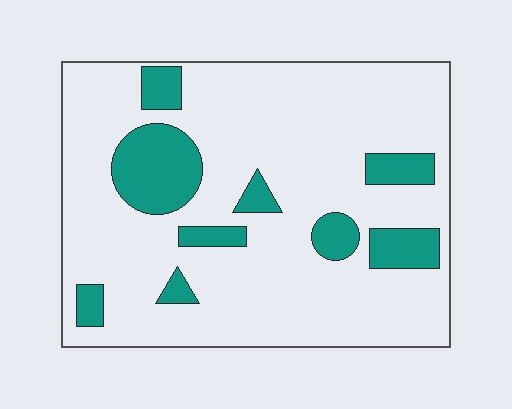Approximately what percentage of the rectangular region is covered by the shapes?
Approximately 20%.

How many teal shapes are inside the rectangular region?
9.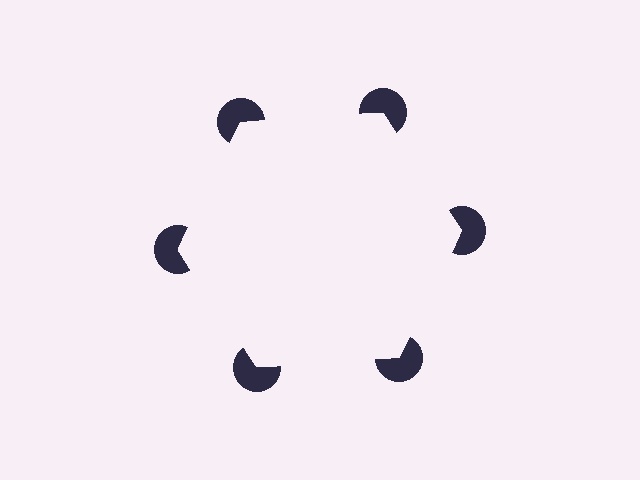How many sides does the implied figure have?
6 sides.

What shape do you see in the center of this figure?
An illusory hexagon — its edges are inferred from the aligned wedge cuts in the pac-man discs, not physically drawn.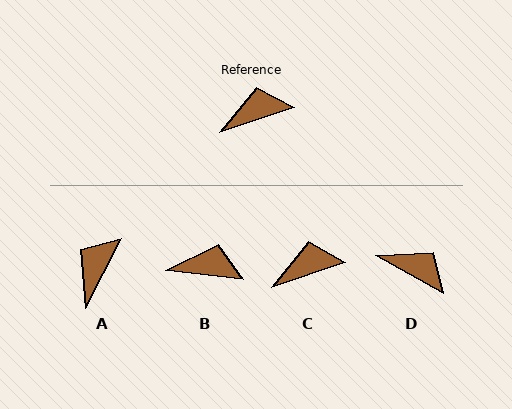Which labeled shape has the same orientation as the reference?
C.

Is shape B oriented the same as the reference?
No, it is off by about 25 degrees.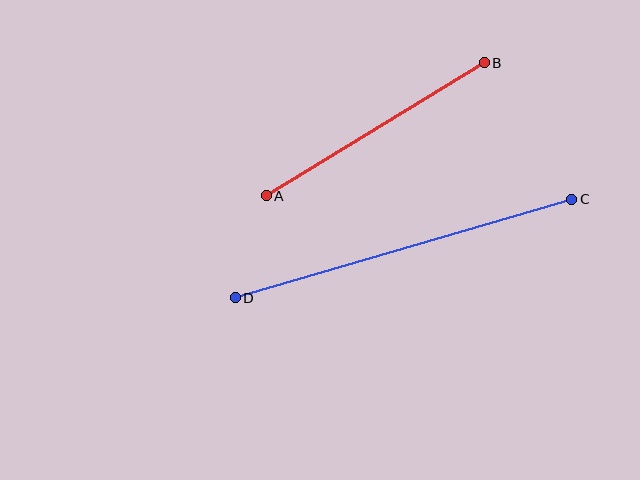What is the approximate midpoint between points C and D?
The midpoint is at approximately (403, 249) pixels.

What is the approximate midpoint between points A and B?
The midpoint is at approximately (375, 129) pixels.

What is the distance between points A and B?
The distance is approximately 255 pixels.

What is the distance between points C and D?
The distance is approximately 350 pixels.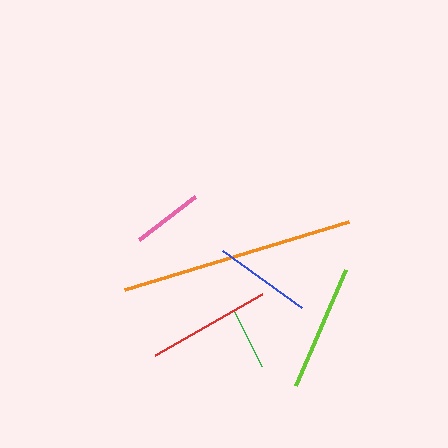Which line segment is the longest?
The orange line is the longest at approximately 235 pixels.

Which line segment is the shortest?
The green line is the shortest at approximately 62 pixels.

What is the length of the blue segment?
The blue segment is approximately 98 pixels long.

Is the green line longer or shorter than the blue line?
The blue line is longer than the green line.